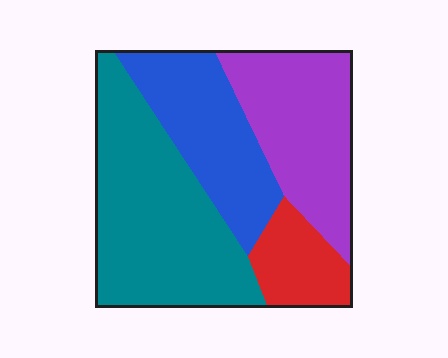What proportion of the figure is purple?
Purple covers about 25% of the figure.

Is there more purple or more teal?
Teal.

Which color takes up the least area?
Red, at roughly 10%.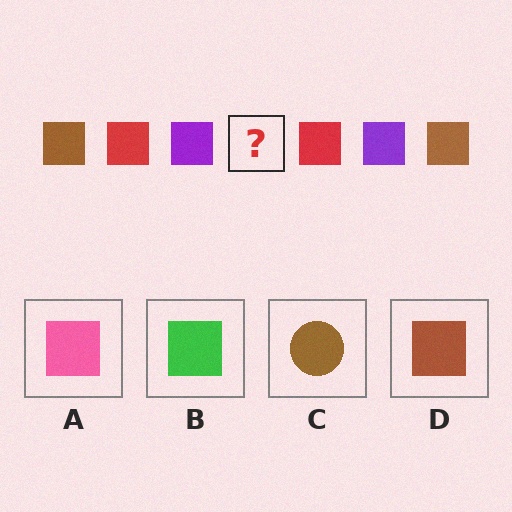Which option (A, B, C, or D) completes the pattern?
D.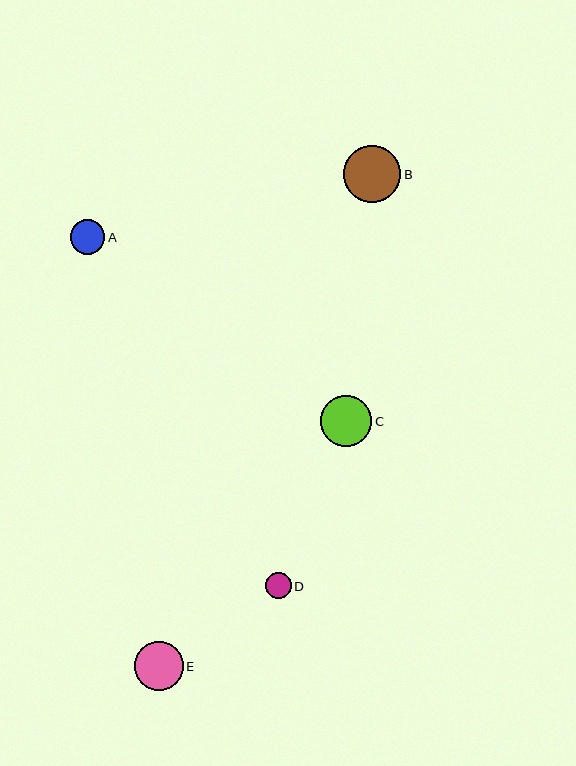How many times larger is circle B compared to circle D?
Circle B is approximately 2.2 times the size of circle D.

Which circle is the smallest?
Circle D is the smallest with a size of approximately 26 pixels.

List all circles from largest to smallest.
From largest to smallest: B, C, E, A, D.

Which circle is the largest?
Circle B is the largest with a size of approximately 57 pixels.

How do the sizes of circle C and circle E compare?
Circle C and circle E are approximately the same size.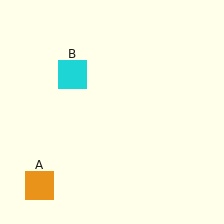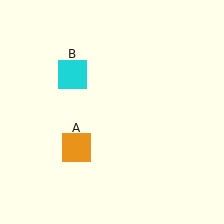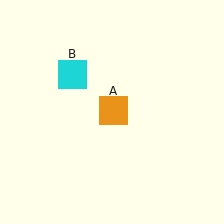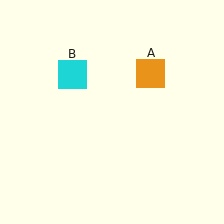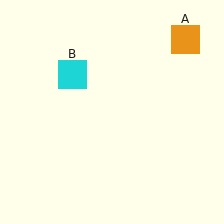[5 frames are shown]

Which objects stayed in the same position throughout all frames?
Cyan square (object B) remained stationary.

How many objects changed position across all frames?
1 object changed position: orange square (object A).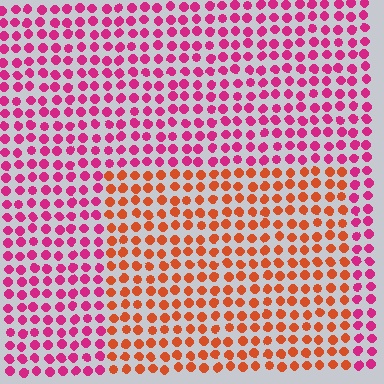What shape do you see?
I see a rectangle.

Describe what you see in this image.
The image is filled with small magenta elements in a uniform arrangement. A rectangle-shaped region is visible where the elements are tinted to a slightly different hue, forming a subtle color boundary.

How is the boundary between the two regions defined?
The boundary is defined purely by a slight shift in hue (about 47 degrees). Spacing, size, and orientation are identical on both sides.